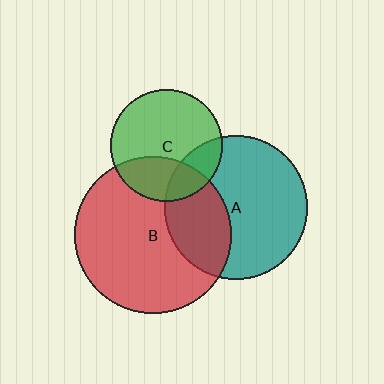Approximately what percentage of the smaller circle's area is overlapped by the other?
Approximately 30%.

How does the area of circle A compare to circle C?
Approximately 1.6 times.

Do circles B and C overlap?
Yes.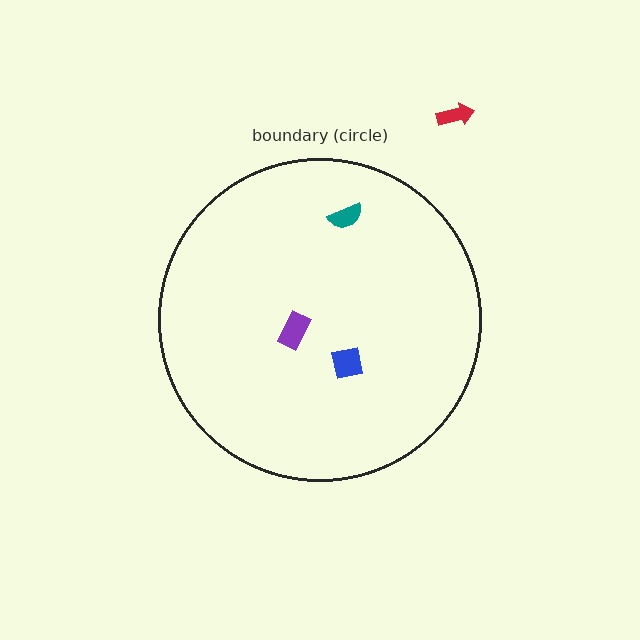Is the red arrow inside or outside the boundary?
Outside.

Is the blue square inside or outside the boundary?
Inside.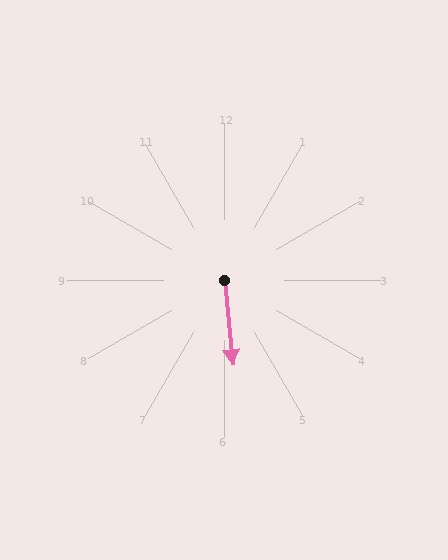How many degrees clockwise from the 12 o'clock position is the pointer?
Approximately 174 degrees.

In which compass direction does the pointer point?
South.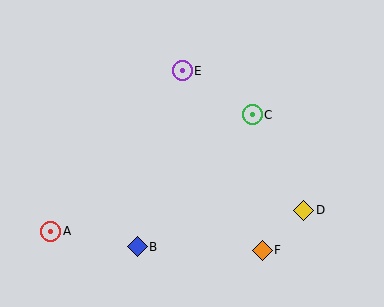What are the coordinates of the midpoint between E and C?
The midpoint between E and C is at (217, 93).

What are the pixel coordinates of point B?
Point B is at (137, 247).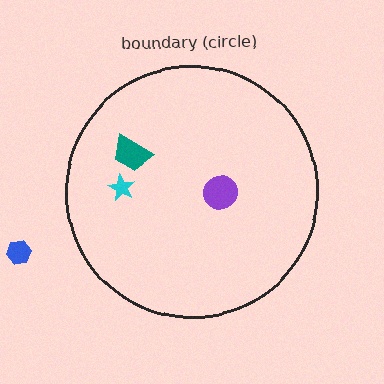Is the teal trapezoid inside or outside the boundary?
Inside.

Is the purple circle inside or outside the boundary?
Inside.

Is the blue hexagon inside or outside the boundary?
Outside.